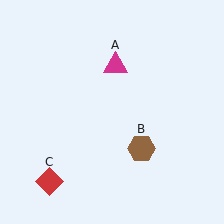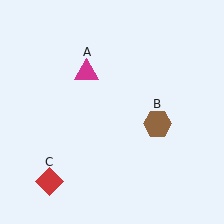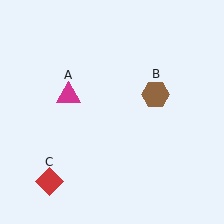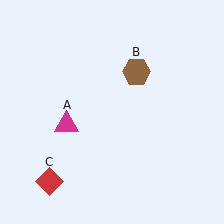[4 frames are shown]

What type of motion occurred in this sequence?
The magenta triangle (object A), brown hexagon (object B) rotated counterclockwise around the center of the scene.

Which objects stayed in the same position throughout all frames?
Red diamond (object C) remained stationary.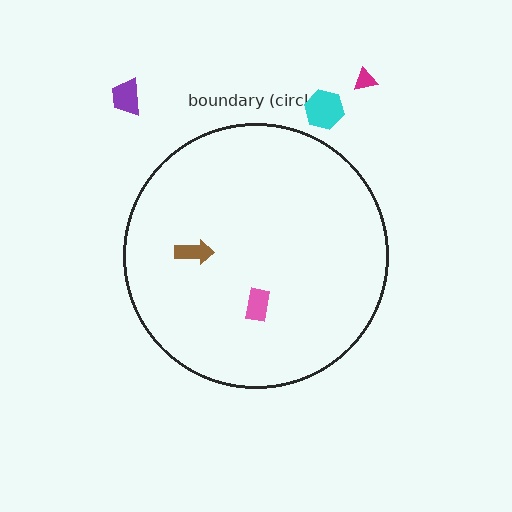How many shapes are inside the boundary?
2 inside, 3 outside.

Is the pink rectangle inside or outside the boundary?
Inside.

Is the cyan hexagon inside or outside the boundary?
Outside.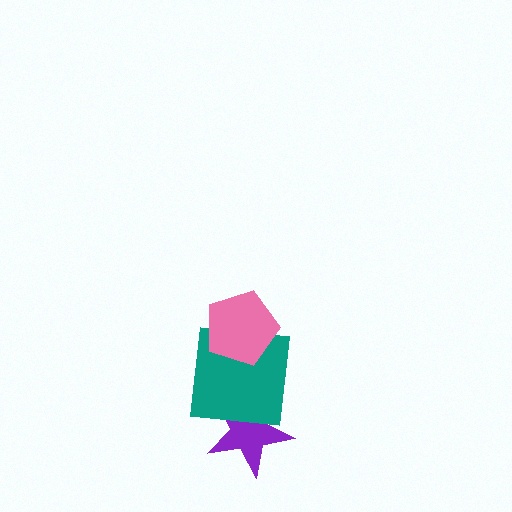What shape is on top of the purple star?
The teal square is on top of the purple star.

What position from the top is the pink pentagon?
The pink pentagon is 1st from the top.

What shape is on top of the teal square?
The pink pentagon is on top of the teal square.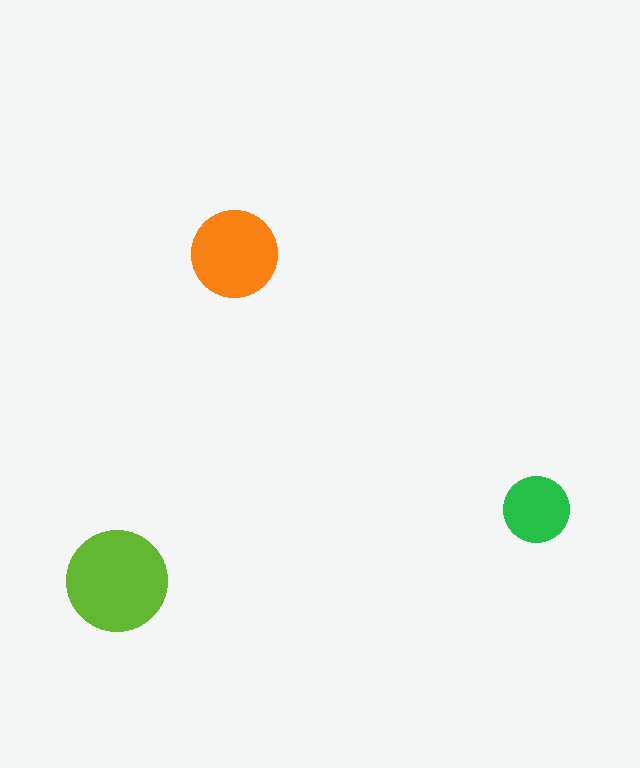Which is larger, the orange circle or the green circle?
The orange one.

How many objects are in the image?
There are 3 objects in the image.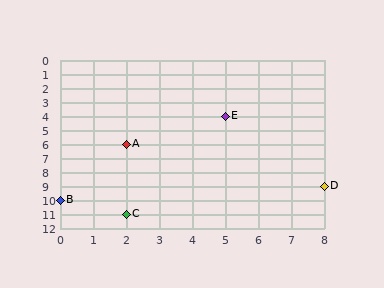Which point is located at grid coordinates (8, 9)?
Point D is at (8, 9).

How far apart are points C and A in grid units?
Points C and A are 5 rows apart.